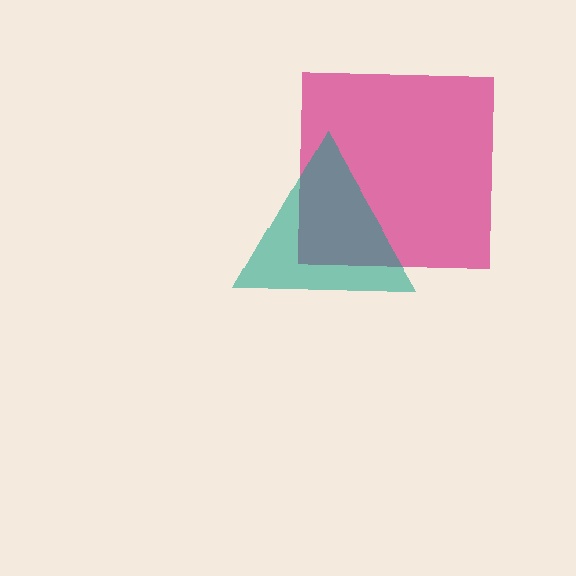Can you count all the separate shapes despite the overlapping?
Yes, there are 2 separate shapes.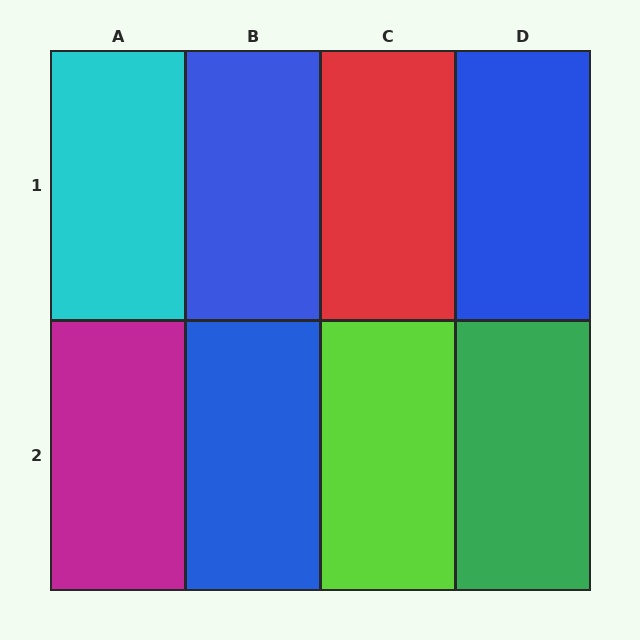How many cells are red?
1 cell is red.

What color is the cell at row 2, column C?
Lime.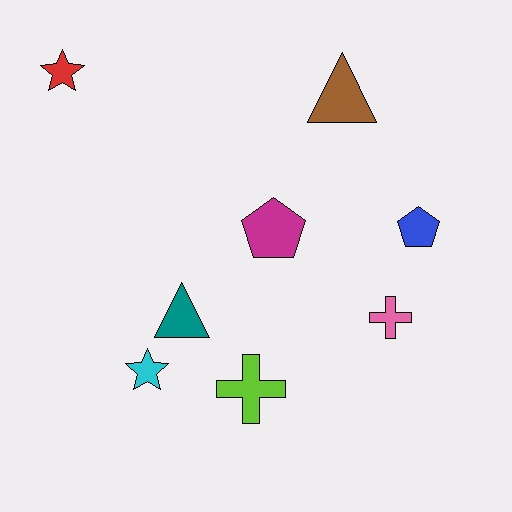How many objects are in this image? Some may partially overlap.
There are 8 objects.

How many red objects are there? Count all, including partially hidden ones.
There is 1 red object.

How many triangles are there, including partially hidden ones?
There are 2 triangles.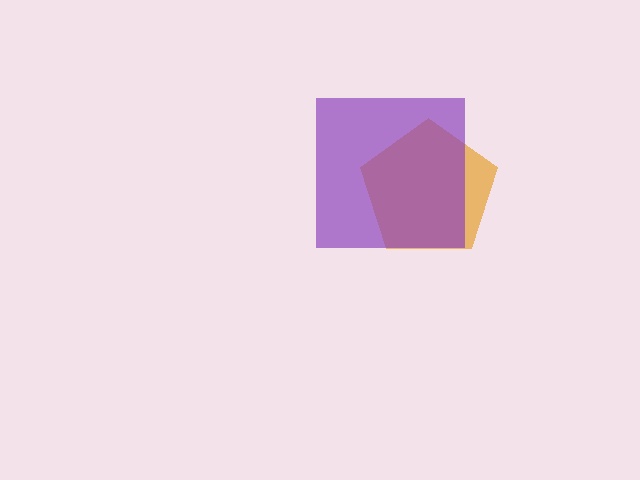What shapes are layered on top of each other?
The layered shapes are: an orange pentagon, a purple square.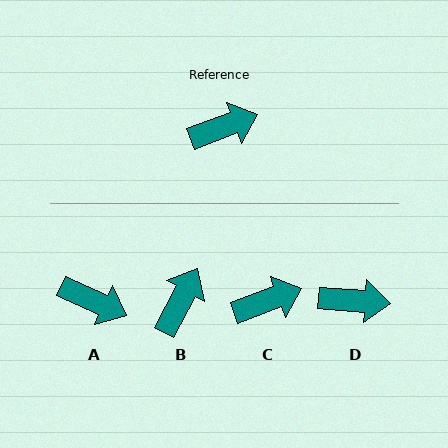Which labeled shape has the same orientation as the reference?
C.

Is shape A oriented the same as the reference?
No, it is off by about 44 degrees.